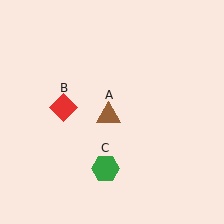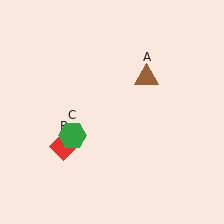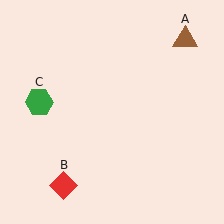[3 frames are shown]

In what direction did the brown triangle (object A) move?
The brown triangle (object A) moved up and to the right.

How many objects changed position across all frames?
3 objects changed position: brown triangle (object A), red diamond (object B), green hexagon (object C).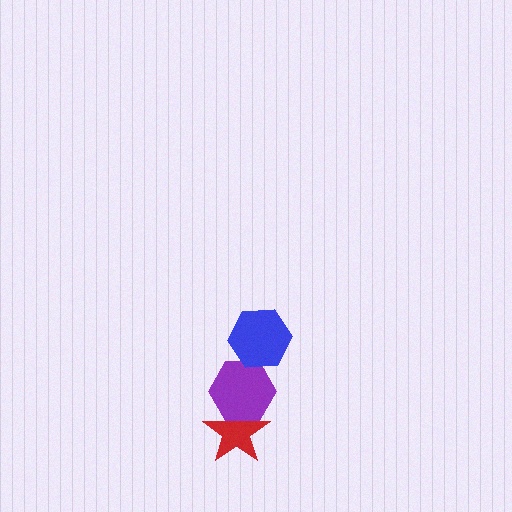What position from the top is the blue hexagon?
The blue hexagon is 1st from the top.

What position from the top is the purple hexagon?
The purple hexagon is 2nd from the top.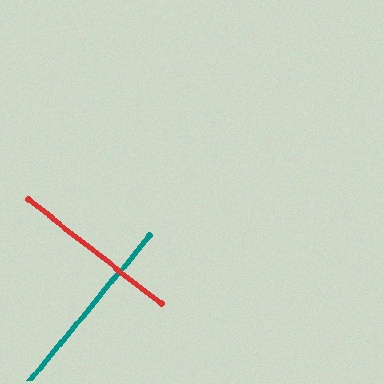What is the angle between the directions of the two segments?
Approximately 89 degrees.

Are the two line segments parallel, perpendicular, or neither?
Perpendicular — they meet at approximately 89°.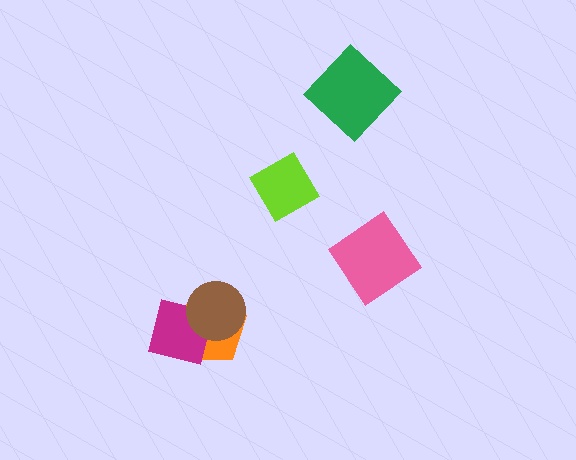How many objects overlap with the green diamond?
0 objects overlap with the green diamond.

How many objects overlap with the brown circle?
2 objects overlap with the brown circle.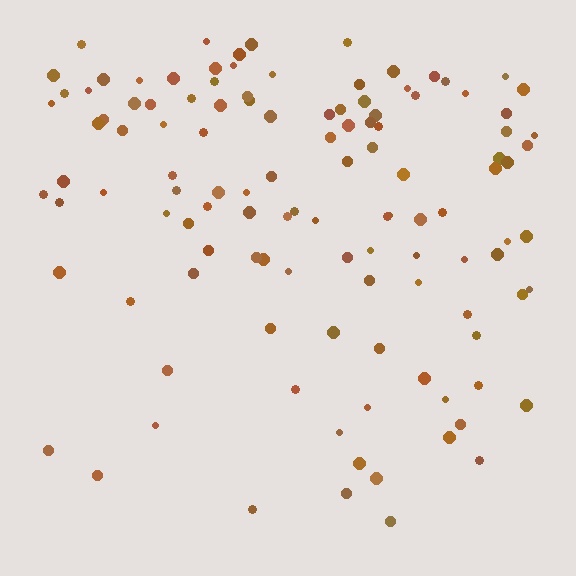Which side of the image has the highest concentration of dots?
The top.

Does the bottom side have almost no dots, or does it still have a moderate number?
Still a moderate number, just noticeably fewer than the top.